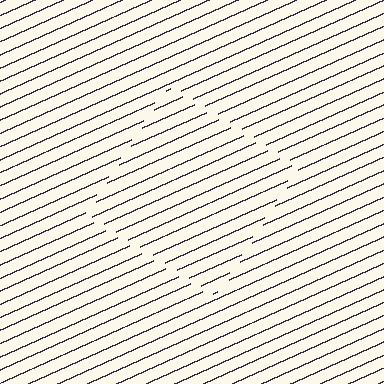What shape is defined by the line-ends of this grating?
An illusory square. The interior of the shape contains the same grating, shifted by half a period — the contour is defined by the phase discontinuity where line-ends from the inner and outer gratings abut.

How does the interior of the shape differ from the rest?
The interior of the shape contains the same grating, shifted by half a period — the contour is defined by the phase discontinuity where line-ends from the inner and outer gratings abut.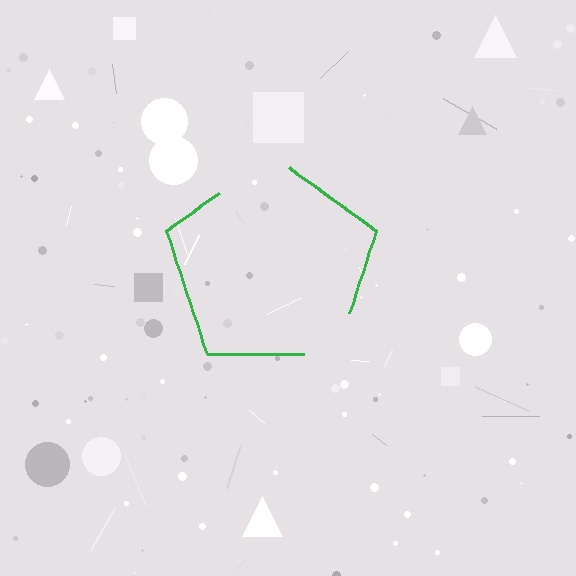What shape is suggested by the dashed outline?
The dashed outline suggests a pentagon.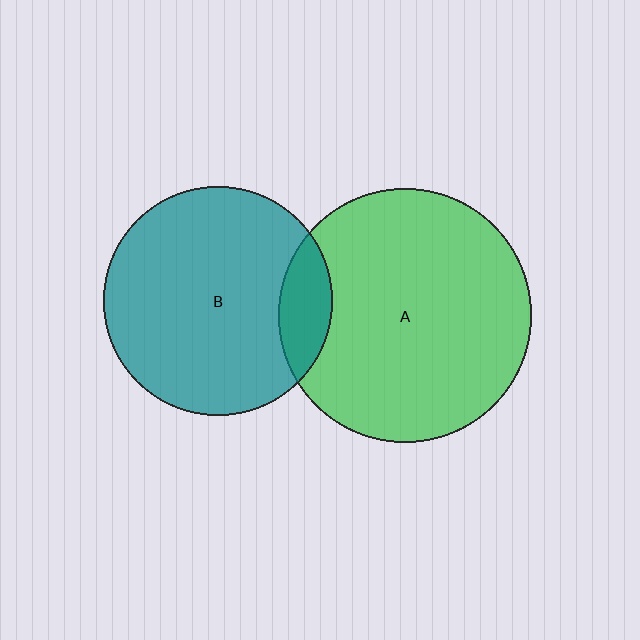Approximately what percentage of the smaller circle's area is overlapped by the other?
Approximately 15%.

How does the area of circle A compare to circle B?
Approximately 1.2 times.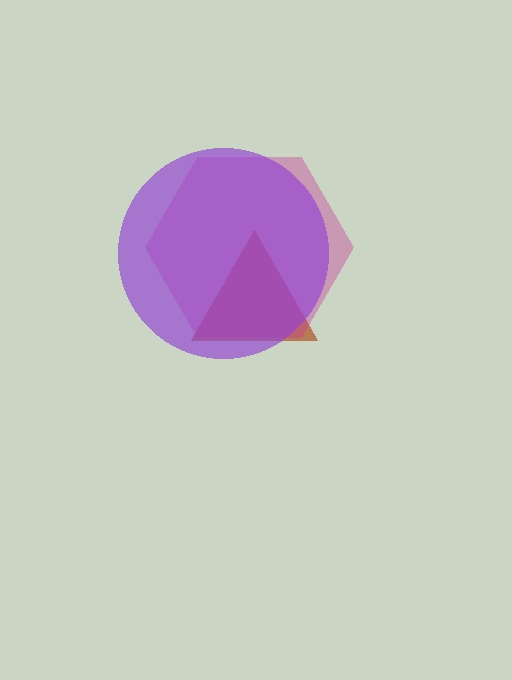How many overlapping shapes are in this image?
There are 3 overlapping shapes in the image.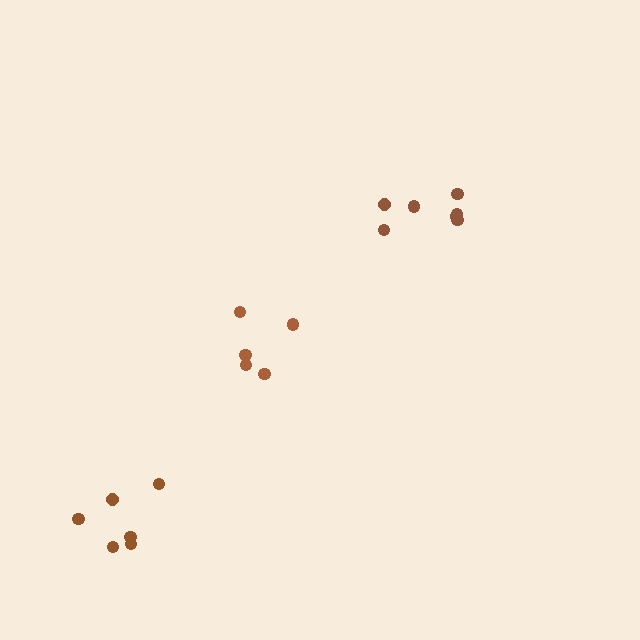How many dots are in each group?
Group 1: 7 dots, Group 2: 5 dots, Group 3: 6 dots (18 total).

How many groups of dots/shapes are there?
There are 3 groups.